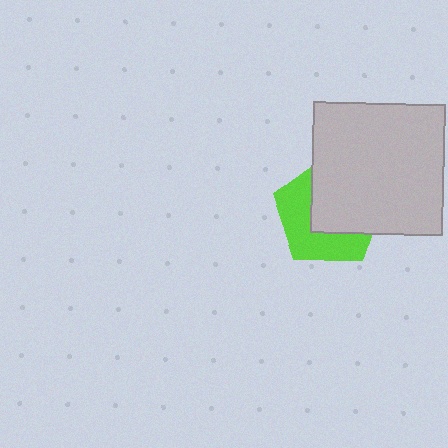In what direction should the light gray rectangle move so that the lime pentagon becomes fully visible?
The light gray rectangle should move toward the upper-right. That is the shortest direction to clear the overlap and leave the lime pentagon fully visible.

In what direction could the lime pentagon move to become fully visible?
The lime pentagon could move toward the lower-left. That would shift it out from behind the light gray rectangle entirely.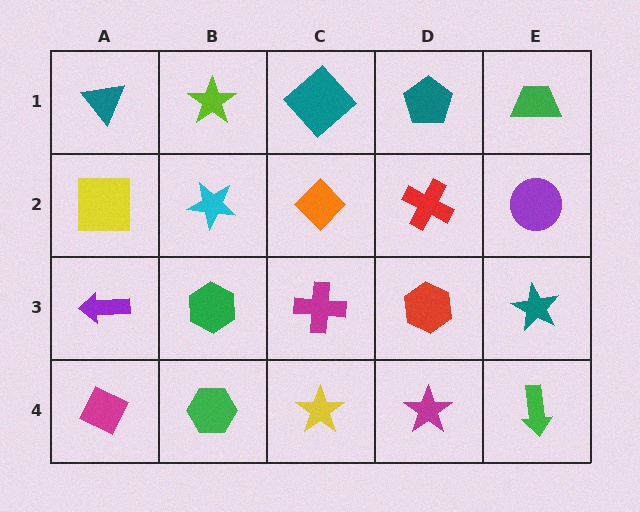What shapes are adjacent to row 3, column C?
An orange diamond (row 2, column C), a yellow star (row 4, column C), a green hexagon (row 3, column B), a red hexagon (row 3, column D).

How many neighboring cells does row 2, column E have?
3.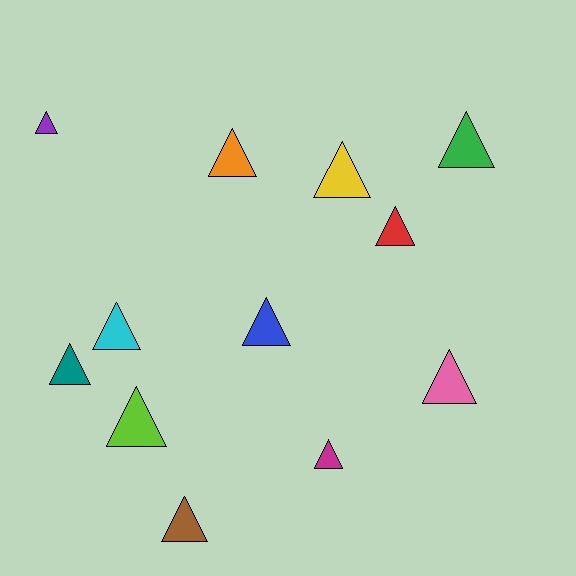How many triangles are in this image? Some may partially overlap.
There are 12 triangles.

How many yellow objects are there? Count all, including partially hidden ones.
There is 1 yellow object.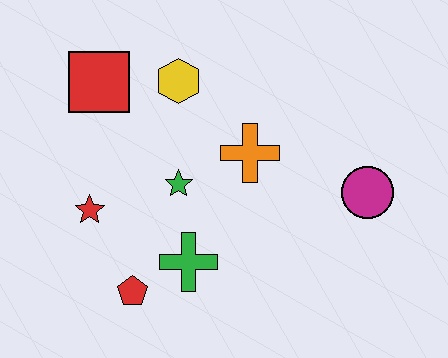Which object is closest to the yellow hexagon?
The red square is closest to the yellow hexagon.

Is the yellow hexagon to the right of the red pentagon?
Yes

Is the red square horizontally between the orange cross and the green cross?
No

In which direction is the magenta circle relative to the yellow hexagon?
The magenta circle is to the right of the yellow hexagon.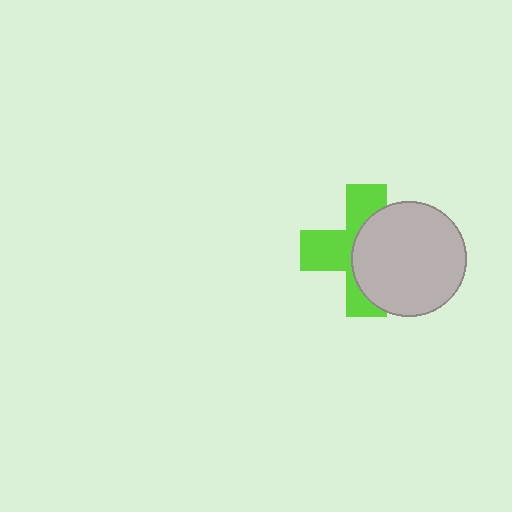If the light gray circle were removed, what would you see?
You would see the complete lime cross.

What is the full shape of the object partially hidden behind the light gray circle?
The partially hidden object is a lime cross.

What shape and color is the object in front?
The object in front is a light gray circle.